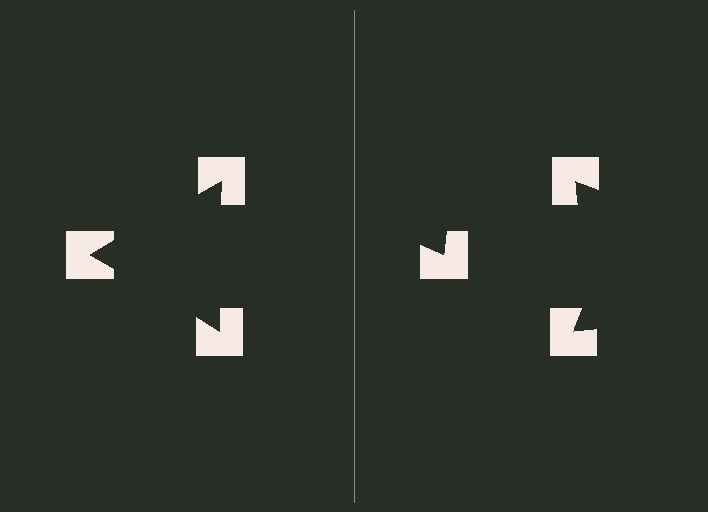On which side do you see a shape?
An illusory triangle appears on the left side. On the right side the wedge cuts are rotated, so no coherent shape forms.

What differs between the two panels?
The notched squares are positioned identically on both sides; only the wedge orientations differ. On the left they align to a triangle; on the right they are misaligned.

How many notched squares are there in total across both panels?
6 — 3 on each side.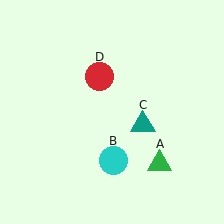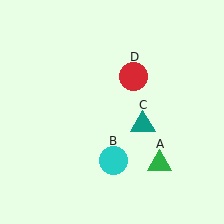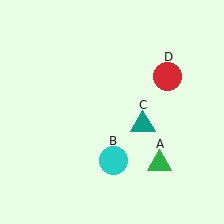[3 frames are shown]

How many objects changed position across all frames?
1 object changed position: red circle (object D).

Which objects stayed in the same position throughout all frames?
Green triangle (object A) and cyan circle (object B) and teal triangle (object C) remained stationary.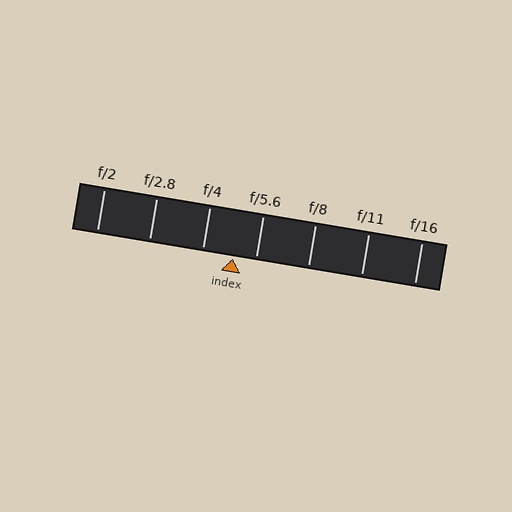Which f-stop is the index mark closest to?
The index mark is closest to f/5.6.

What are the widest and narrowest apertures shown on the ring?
The widest aperture shown is f/2 and the narrowest is f/16.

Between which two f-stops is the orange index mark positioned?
The index mark is between f/4 and f/5.6.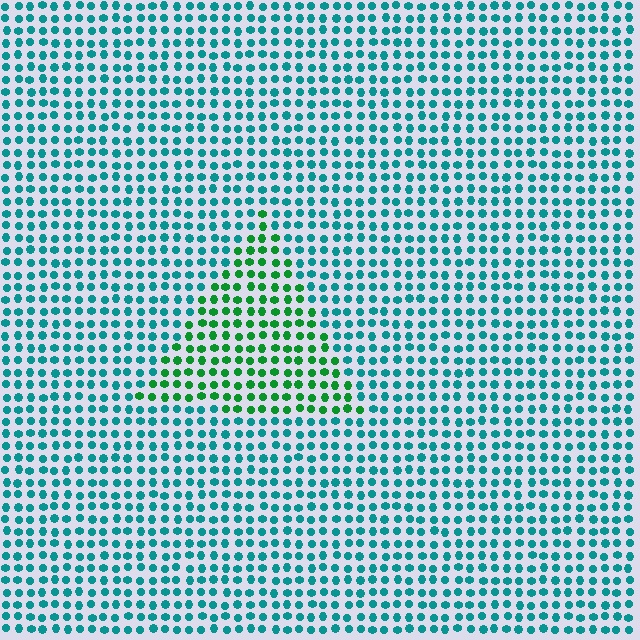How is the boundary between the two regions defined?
The boundary is defined purely by a slight shift in hue (about 45 degrees). Spacing, size, and orientation are identical on both sides.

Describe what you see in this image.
The image is filled with small teal elements in a uniform arrangement. A triangle-shaped region is visible where the elements are tinted to a slightly different hue, forming a subtle color boundary.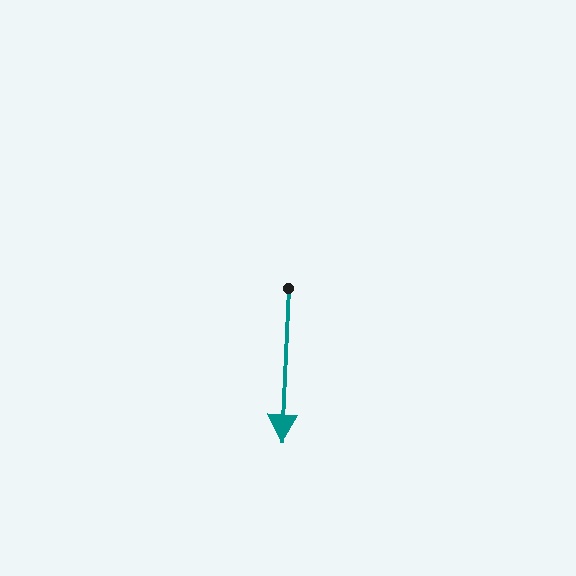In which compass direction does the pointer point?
South.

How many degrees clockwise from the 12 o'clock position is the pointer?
Approximately 183 degrees.